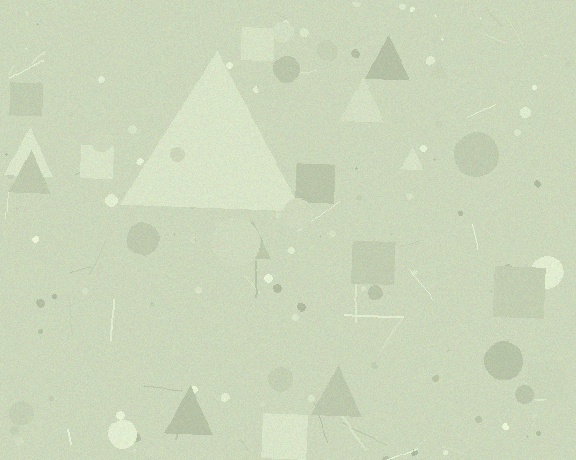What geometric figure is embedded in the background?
A triangle is embedded in the background.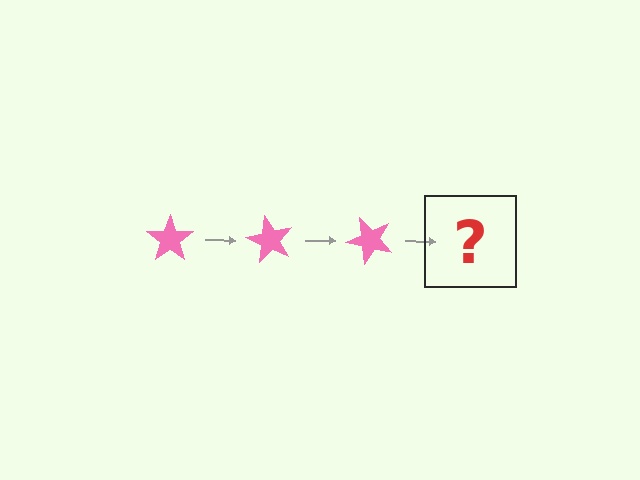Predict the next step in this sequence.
The next step is a pink star rotated 180 degrees.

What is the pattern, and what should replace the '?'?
The pattern is that the star rotates 60 degrees each step. The '?' should be a pink star rotated 180 degrees.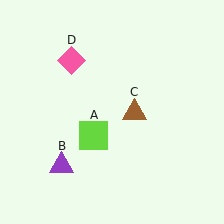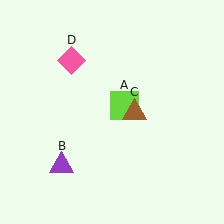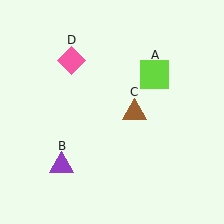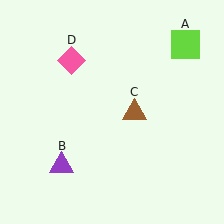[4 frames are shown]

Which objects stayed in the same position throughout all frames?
Purple triangle (object B) and brown triangle (object C) and pink diamond (object D) remained stationary.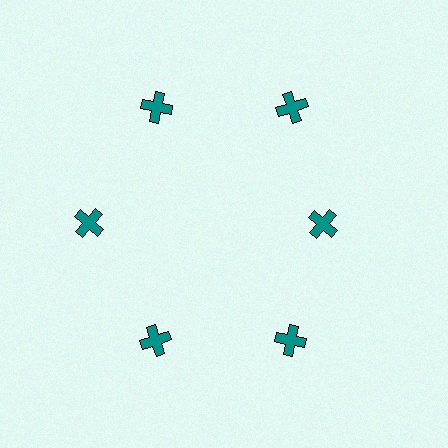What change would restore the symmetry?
The symmetry would be restored by moving it outward, back onto the ring so that all 6 crosses sit at equal angles and equal distance from the center.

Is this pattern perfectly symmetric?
No. The 6 teal crosses are arranged in a ring, but one element near the 3 o'clock position is pulled inward toward the center, breaking the 6-fold rotational symmetry.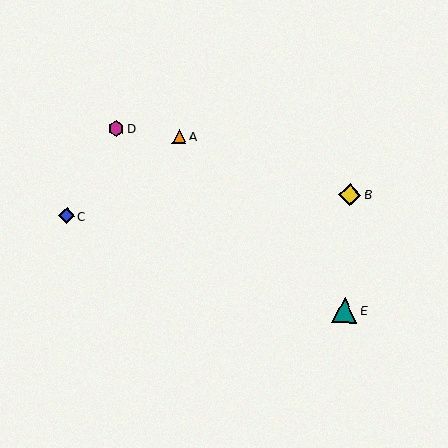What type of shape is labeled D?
Shape D is a magenta hexagon.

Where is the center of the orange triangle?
The center of the orange triangle is at (179, 136).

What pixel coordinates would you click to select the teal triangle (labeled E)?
Click at (345, 311) to select the teal triangle E.